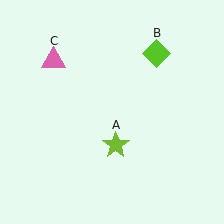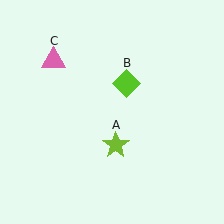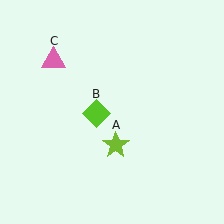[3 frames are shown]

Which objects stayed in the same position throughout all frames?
Lime star (object A) and pink triangle (object C) remained stationary.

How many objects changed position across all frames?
1 object changed position: lime diamond (object B).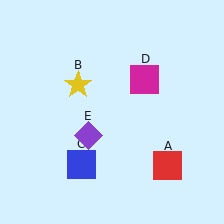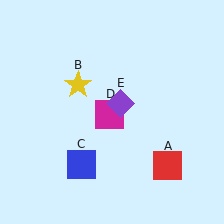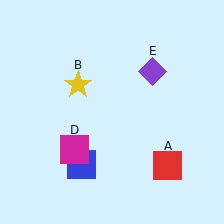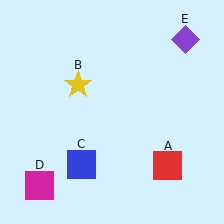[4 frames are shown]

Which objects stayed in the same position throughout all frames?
Red square (object A) and yellow star (object B) and blue square (object C) remained stationary.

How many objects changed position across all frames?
2 objects changed position: magenta square (object D), purple diamond (object E).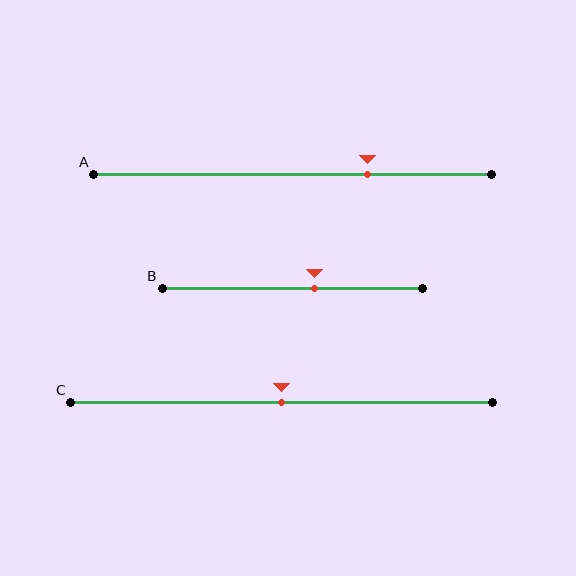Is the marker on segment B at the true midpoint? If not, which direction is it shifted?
No, the marker on segment B is shifted to the right by about 8% of the segment length.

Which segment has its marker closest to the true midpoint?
Segment C has its marker closest to the true midpoint.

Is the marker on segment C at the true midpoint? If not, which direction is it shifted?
Yes, the marker on segment C is at the true midpoint.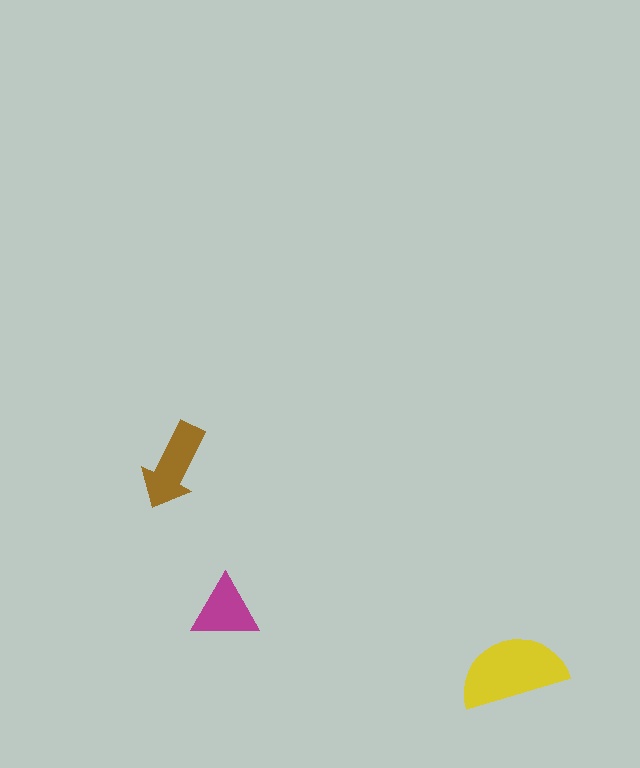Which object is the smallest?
The magenta triangle.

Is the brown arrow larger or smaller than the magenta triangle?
Larger.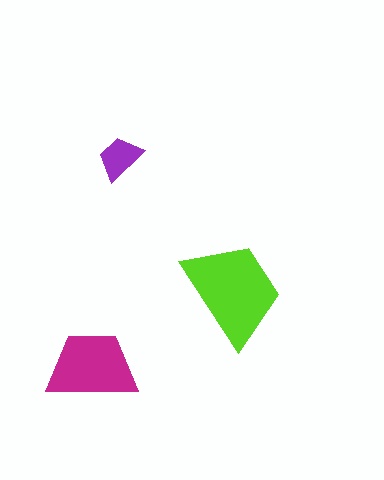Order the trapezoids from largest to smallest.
the lime one, the magenta one, the purple one.